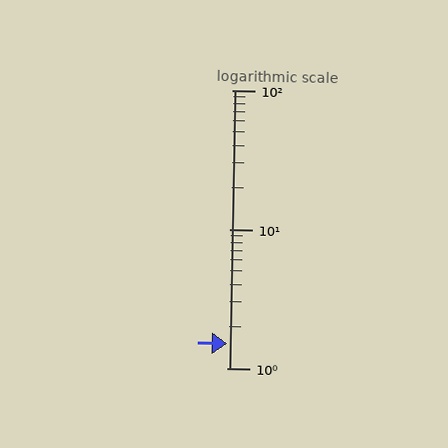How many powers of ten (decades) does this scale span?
The scale spans 2 decades, from 1 to 100.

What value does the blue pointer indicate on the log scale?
The pointer indicates approximately 1.5.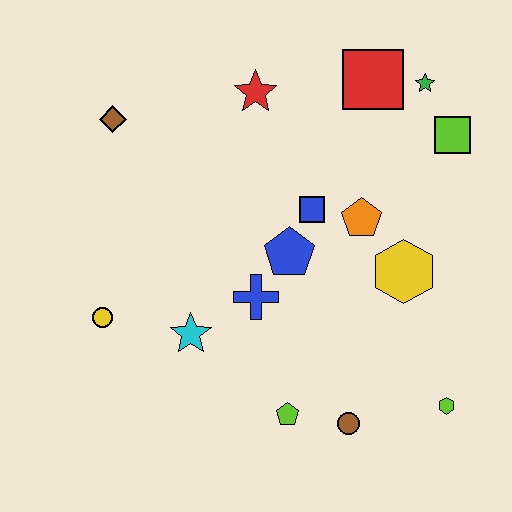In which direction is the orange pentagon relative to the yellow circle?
The orange pentagon is to the right of the yellow circle.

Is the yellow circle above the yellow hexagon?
No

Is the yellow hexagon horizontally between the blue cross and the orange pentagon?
No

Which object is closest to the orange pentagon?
The blue square is closest to the orange pentagon.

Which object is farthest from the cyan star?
The green star is farthest from the cyan star.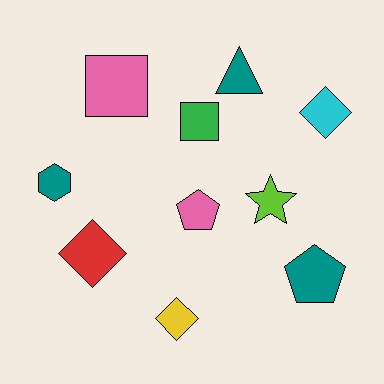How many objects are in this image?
There are 10 objects.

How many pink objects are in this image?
There are 2 pink objects.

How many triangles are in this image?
There is 1 triangle.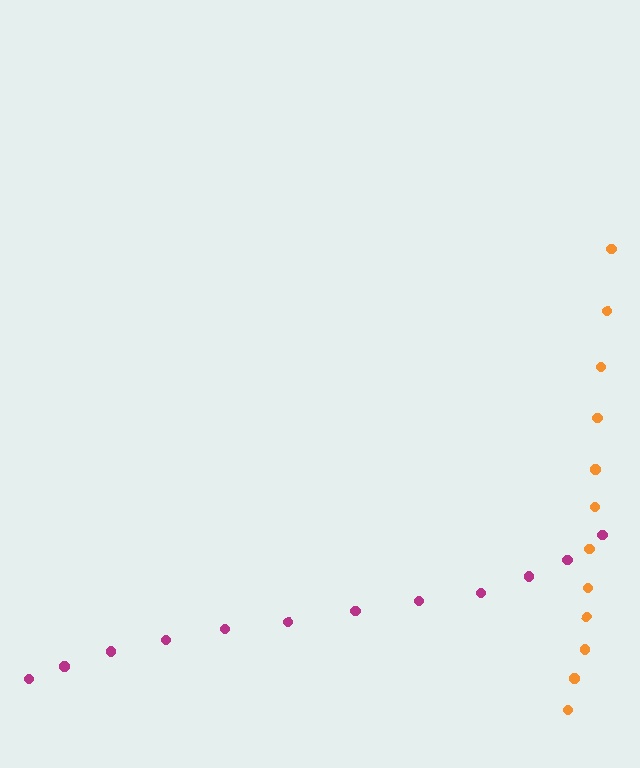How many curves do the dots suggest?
There are 2 distinct paths.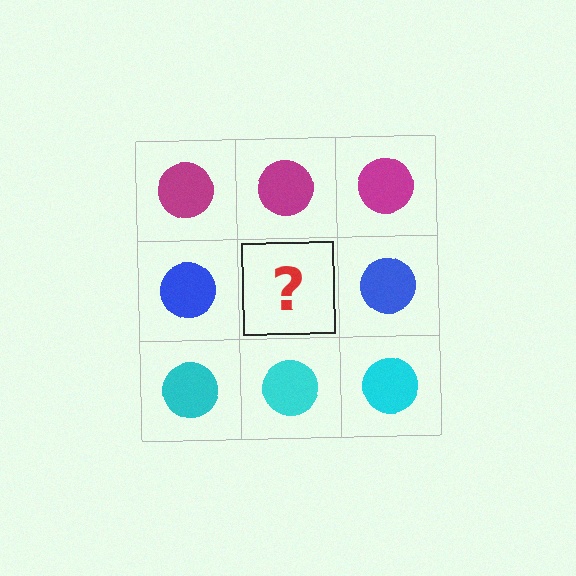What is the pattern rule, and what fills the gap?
The rule is that each row has a consistent color. The gap should be filled with a blue circle.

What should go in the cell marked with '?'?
The missing cell should contain a blue circle.